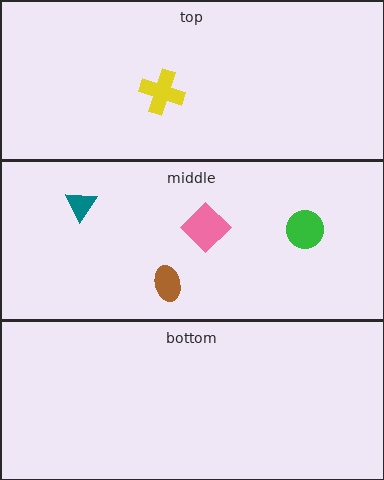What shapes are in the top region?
The yellow cross.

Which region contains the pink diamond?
The middle region.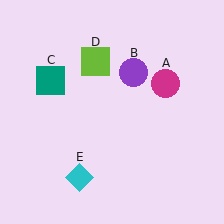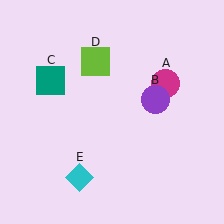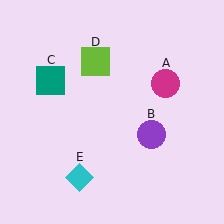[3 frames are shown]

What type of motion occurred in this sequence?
The purple circle (object B) rotated clockwise around the center of the scene.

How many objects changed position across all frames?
1 object changed position: purple circle (object B).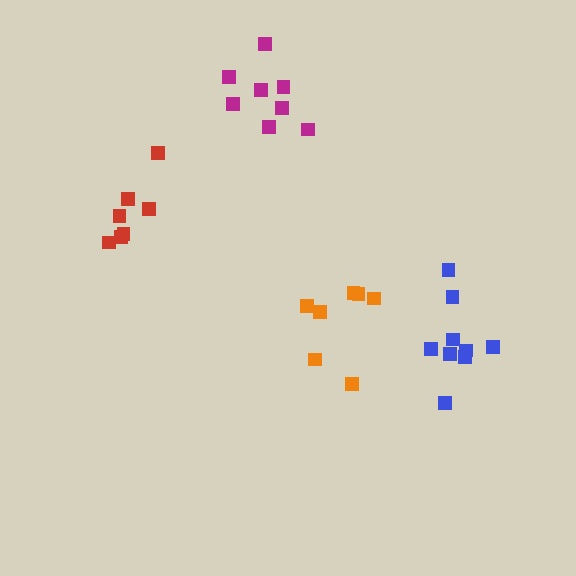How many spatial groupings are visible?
There are 4 spatial groupings.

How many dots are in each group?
Group 1: 8 dots, Group 2: 9 dots, Group 3: 7 dots, Group 4: 7 dots (31 total).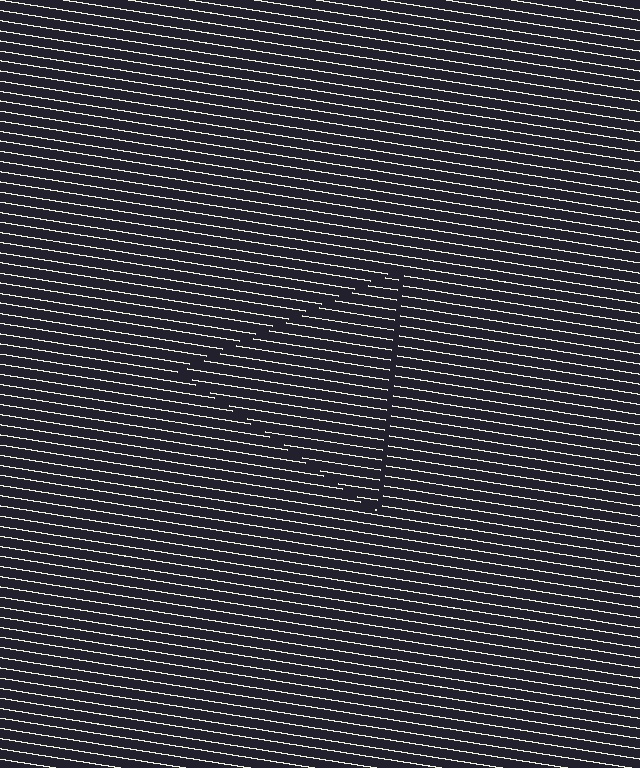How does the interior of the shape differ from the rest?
The interior of the shape contains the same grating, shifted by half a period — the contour is defined by the phase discontinuity where line-ends from the inner and outer gratings abut.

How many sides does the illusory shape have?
3 sides — the line-ends trace a triangle.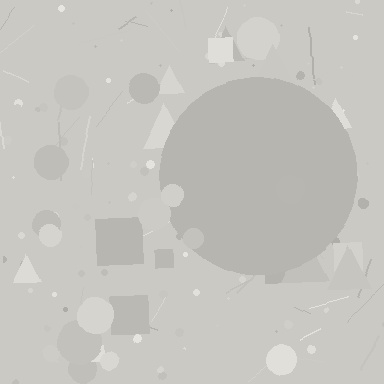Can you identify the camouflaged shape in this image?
The camouflaged shape is a circle.